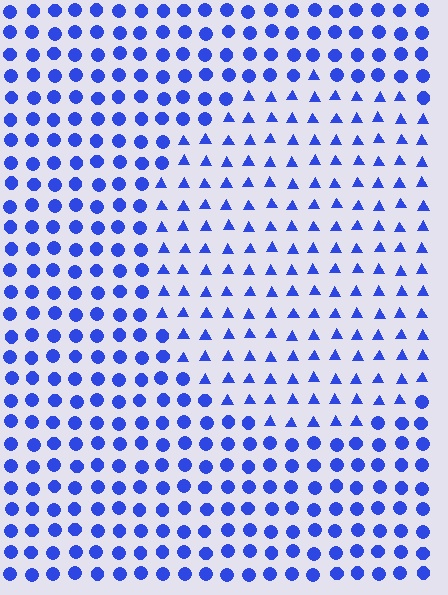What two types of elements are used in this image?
The image uses triangles inside the circle region and circles outside it.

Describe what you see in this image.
The image is filled with small blue elements arranged in a uniform grid. A circle-shaped region contains triangles, while the surrounding area contains circles. The boundary is defined purely by the change in element shape.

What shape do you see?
I see a circle.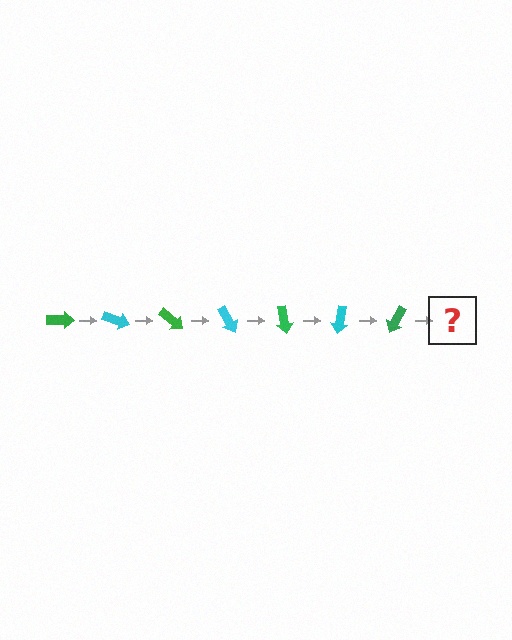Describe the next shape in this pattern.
It should be a cyan arrow, rotated 140 degrees from the start.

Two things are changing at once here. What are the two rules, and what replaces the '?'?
The two rules are that it rotates 20 degrees each step and the color cycles through green and cyan. The '?' should be a cyan arrow, rotated 140 degrees from the start.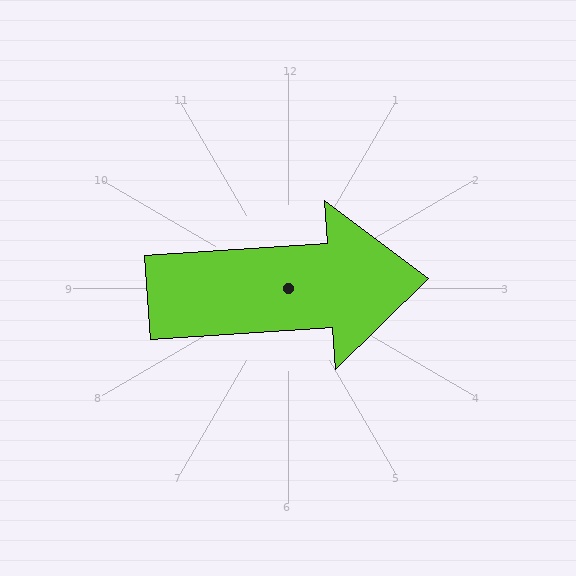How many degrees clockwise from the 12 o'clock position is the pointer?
Approximately 86 degrees.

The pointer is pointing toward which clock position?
Roughly 3 o'clock.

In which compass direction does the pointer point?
East.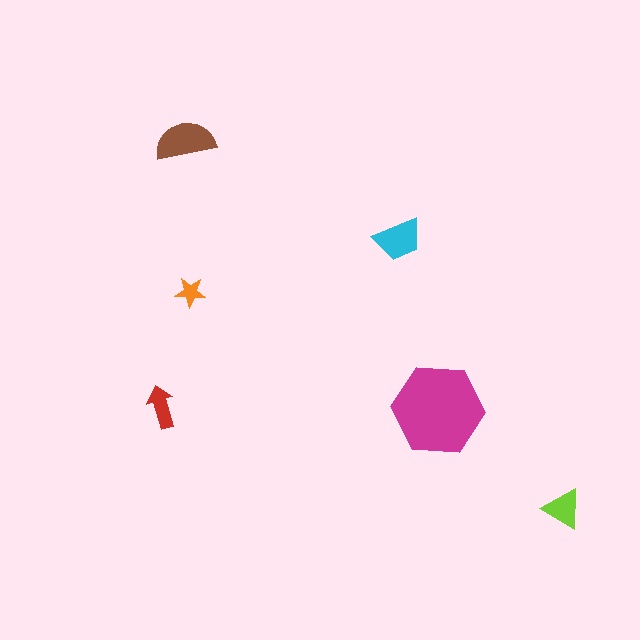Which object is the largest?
The magenta hexagon.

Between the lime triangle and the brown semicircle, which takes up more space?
The brown semicircle.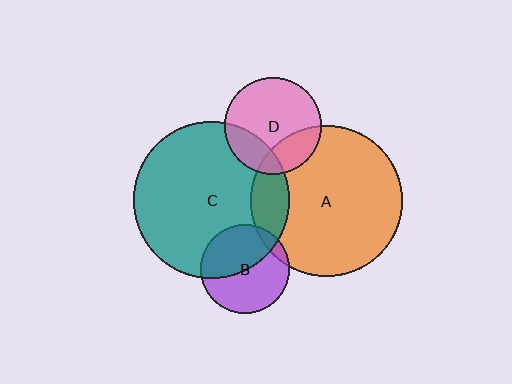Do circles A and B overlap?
Yes.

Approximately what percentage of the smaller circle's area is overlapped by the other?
Approximately 10%.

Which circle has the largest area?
Circle C (teal).